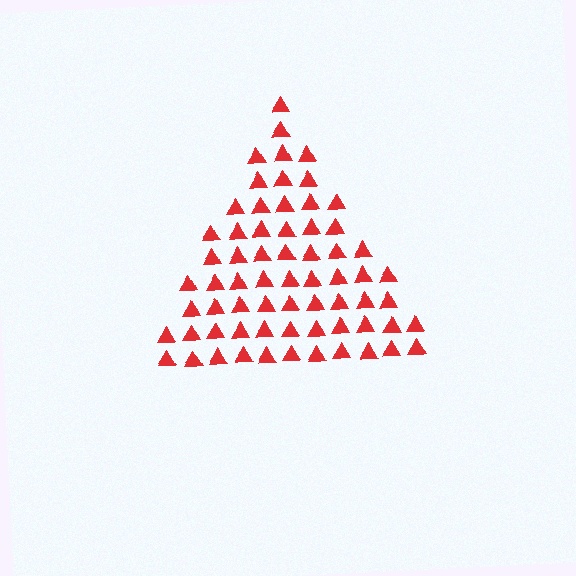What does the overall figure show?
The overall figure shows a triangle.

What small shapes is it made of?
It is made of small triangles.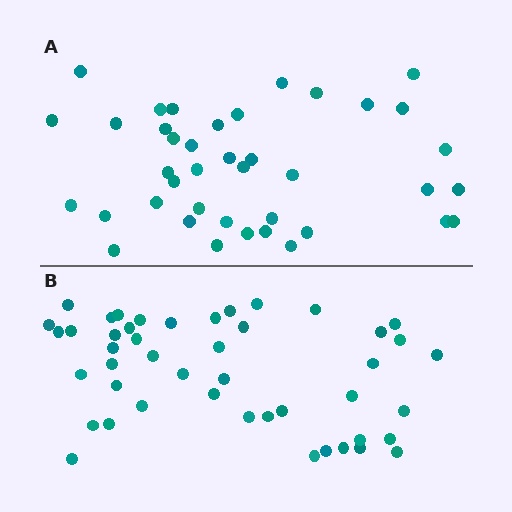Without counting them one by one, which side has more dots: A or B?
Region B (the bottom region) has more dots.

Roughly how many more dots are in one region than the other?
Region B has about 6 more dots than region A.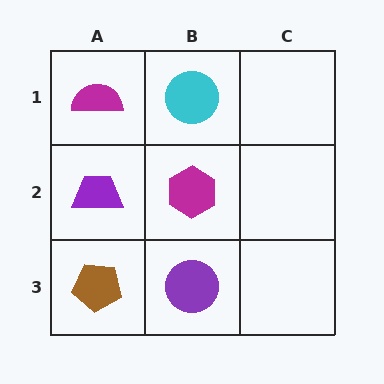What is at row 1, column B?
A cyan circle.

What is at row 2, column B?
A magenta hexagon.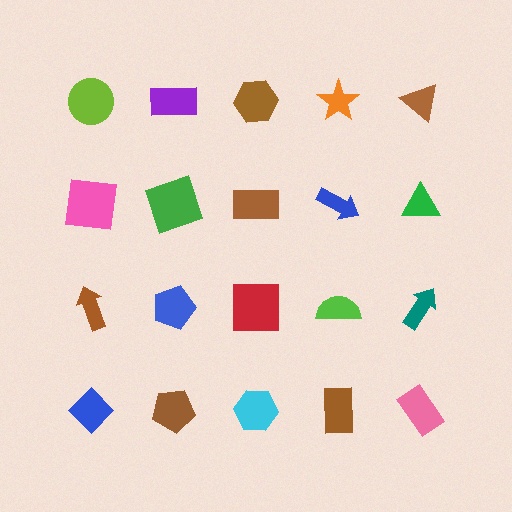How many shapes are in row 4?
5 shapes.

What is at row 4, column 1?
A blue diamond.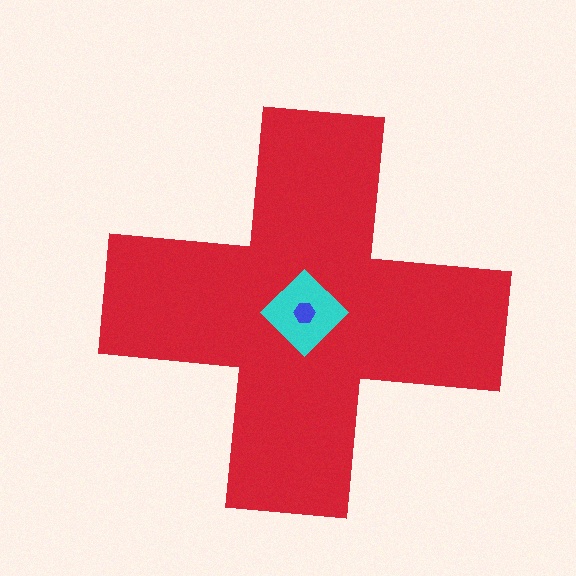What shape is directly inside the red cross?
The cyan diamond.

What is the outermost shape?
The red cross.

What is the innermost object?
The blue hexagon.